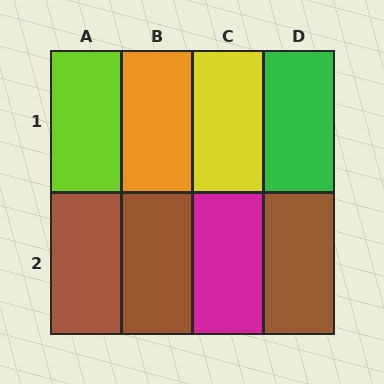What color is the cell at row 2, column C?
Magenta.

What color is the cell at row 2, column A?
Brown.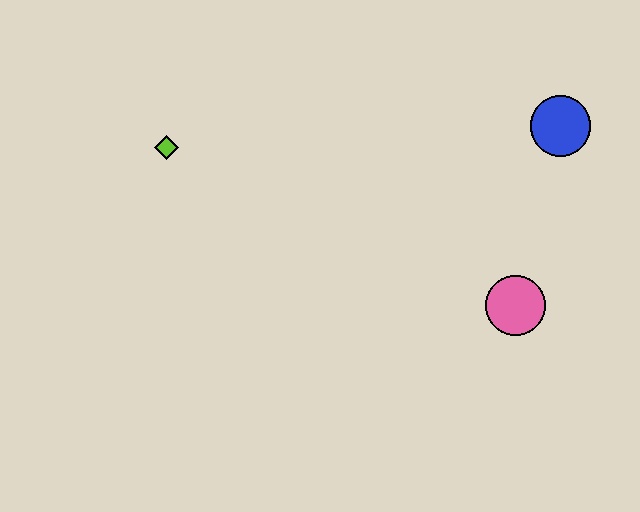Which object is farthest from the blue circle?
The lime diamond is farthest from the blue circle.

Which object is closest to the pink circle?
The blue circle is closest to the pink circle.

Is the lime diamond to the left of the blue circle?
Yes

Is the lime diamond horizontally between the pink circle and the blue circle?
No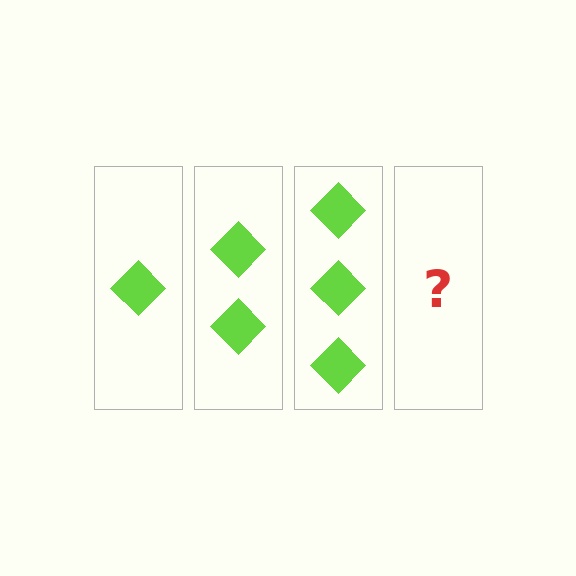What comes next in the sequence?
The next element should be 4 diamonds.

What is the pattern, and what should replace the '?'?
The pattern is that each step adds one more diamond. The '?' should be 4 diamonds.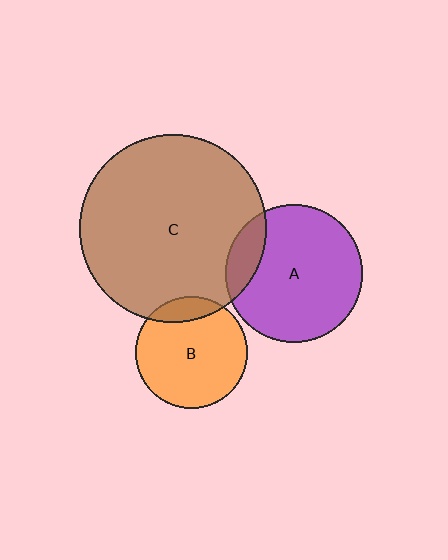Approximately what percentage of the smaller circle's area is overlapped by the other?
Approximately 15%.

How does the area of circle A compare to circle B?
Approximately 1.5 times.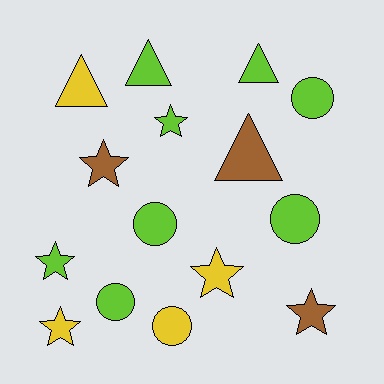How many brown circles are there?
There are no brown circles.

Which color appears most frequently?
Lime, with 8 objects.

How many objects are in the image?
There are 15 objects.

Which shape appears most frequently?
Star, with 6 objects.